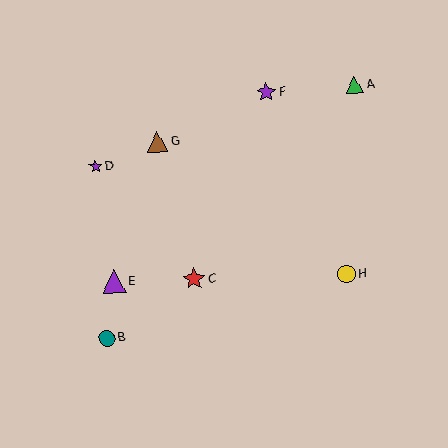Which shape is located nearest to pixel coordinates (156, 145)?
The brown triangle (labeled G) at (157, 142) is nearest to that location.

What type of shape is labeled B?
Shape B is a teal circle.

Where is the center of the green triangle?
The center of the green triangle is at (354, 84).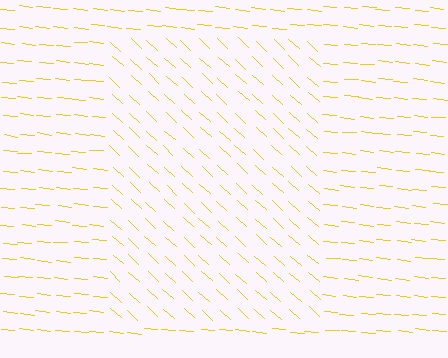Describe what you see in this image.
The image is filled with small yellow line segments. A rectangle region in the image has lines oriented differently from the surrounding lines, creating a visible texture boundary.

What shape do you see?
I see a rectangle.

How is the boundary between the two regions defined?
The boundary is defined purely by a change in line orientation (approximately 36 degrees difference). All lines are the same color and thickness.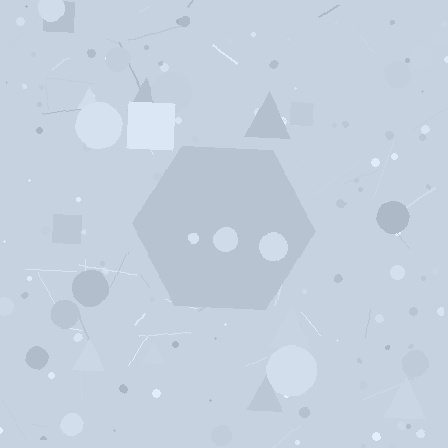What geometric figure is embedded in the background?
A hexagon is embedded in the background.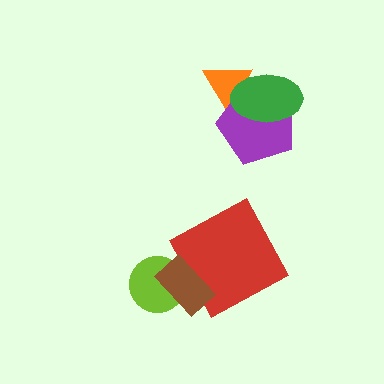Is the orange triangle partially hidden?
Yes, it is partially covered by another shape.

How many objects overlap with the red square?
1 object overlaps with the red square.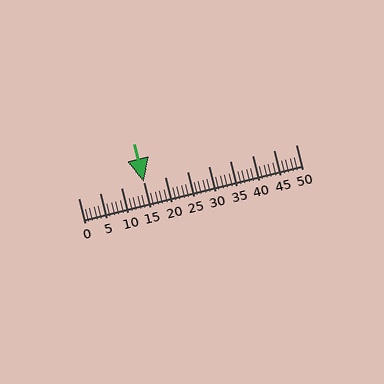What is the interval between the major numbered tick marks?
The major tick marks are spaced 5 units apart.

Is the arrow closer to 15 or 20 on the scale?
The arrow is closer to 15.